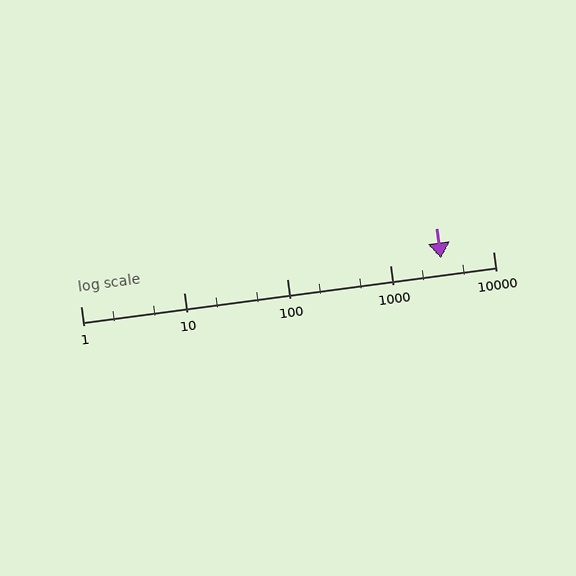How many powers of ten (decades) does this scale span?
The scale spans 4 decades, from 1 to 10000.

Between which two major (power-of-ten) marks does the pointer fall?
The pointer is between 1000 and 10000.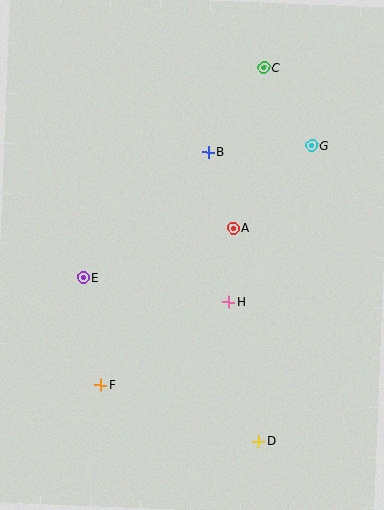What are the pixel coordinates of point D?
Point D is at (258, 441).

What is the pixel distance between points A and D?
The distance between A and D is 214 pixels.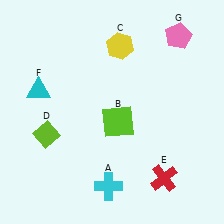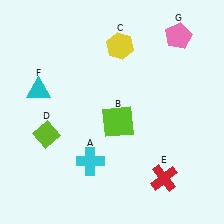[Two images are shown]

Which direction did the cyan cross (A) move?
The cyan cross (A) moved up.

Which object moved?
The cyan cross (A) moved up.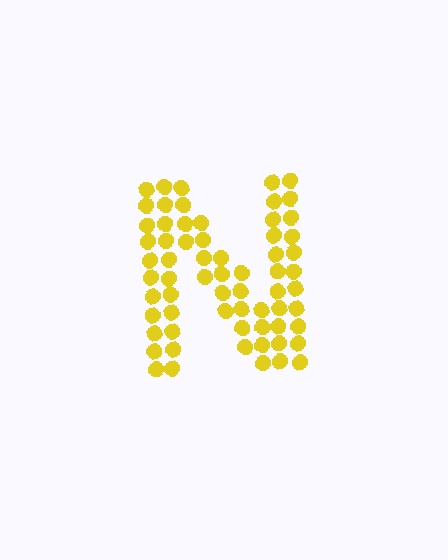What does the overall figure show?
The overall figure shows the letter N.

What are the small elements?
The small elements are circles.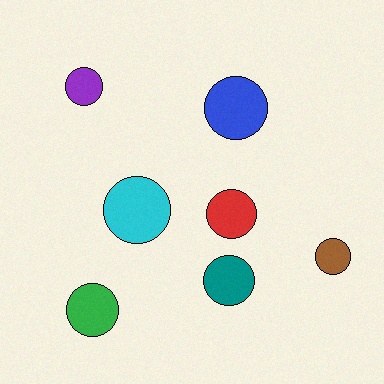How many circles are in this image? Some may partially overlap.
There are 7 circles.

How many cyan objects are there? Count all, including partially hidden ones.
There is 1 cyan object.